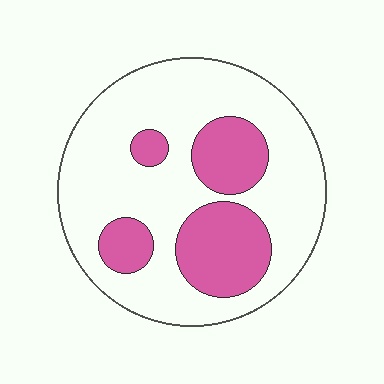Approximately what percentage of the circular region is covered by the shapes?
Approximately 30%.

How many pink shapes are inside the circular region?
4.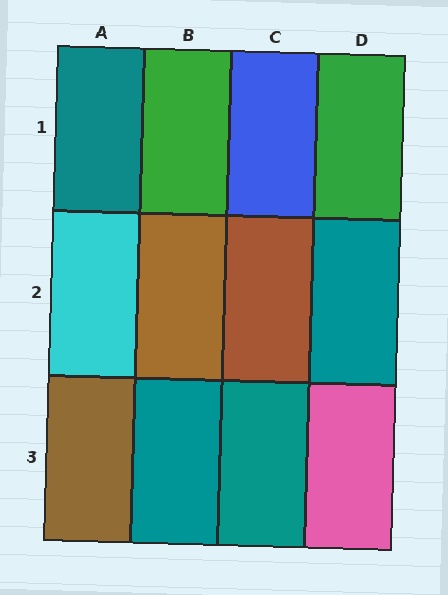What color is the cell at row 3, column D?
Pink.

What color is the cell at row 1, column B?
Green.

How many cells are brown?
3 cells are brown.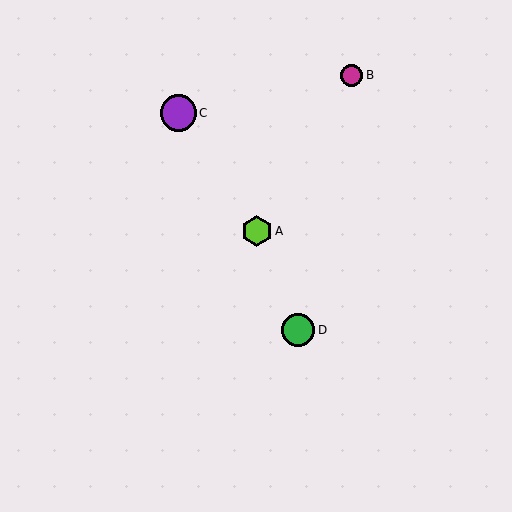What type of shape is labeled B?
Shape B is a magenta circle.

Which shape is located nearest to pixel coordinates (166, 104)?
The purple circle (labeled C) at (178, 113) is nearest to that location.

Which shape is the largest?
The purple circle (labeled C) is the largest.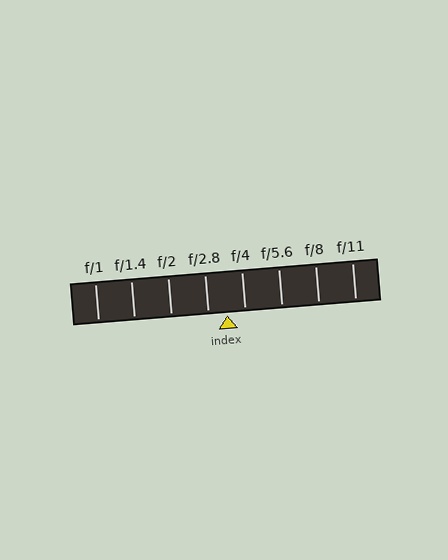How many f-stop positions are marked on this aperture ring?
There are 8 f-stop positions marked.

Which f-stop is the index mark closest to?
The index mark is closest to f/4.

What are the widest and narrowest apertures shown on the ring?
The widest aperture shown is f/1 and the narrowest is f/11.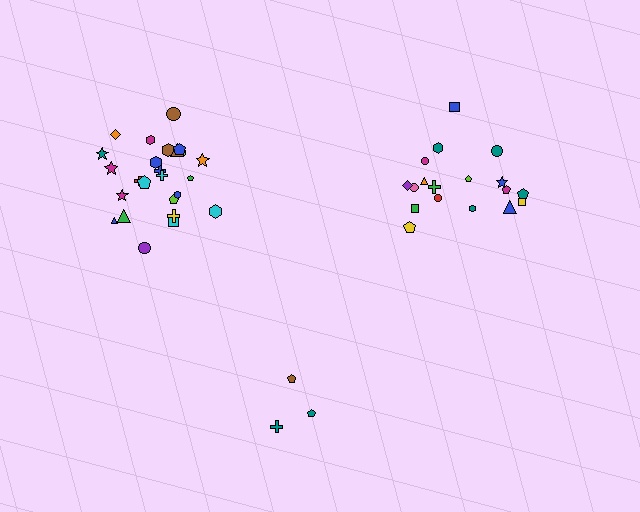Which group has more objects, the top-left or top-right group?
The top-left group.